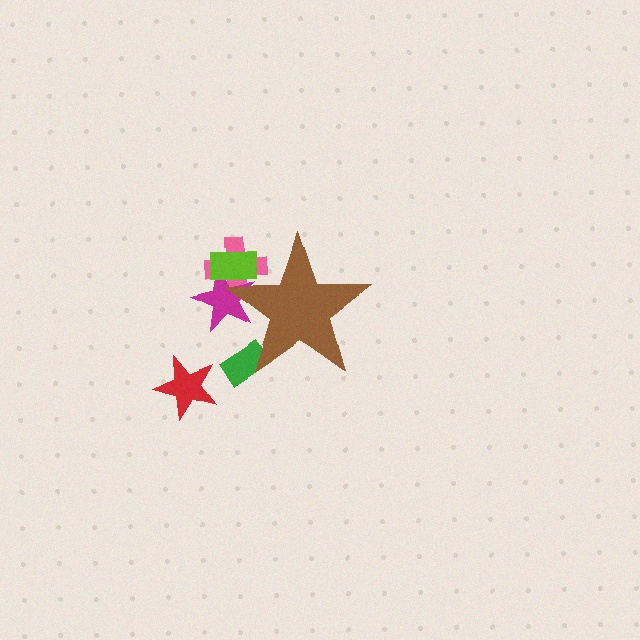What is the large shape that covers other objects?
A brown star.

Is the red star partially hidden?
No, the red star is fully visible.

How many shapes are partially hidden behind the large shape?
4 shapes are partially hidden.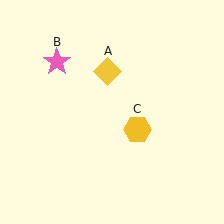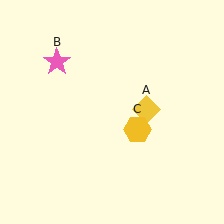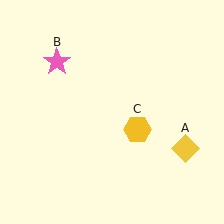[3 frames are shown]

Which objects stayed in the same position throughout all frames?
Pink star (object B) and yellow hexagon (object C) remained stationary.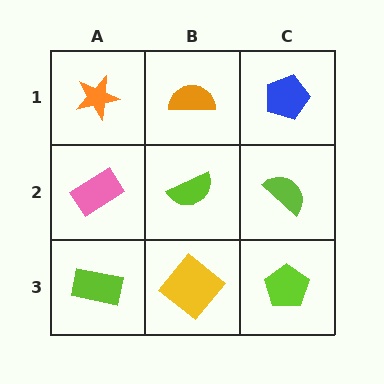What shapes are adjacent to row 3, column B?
A lime semicircle (row 2, column B), a lime rectangle (row 3, column A), a lime pentagon (row 3, column C).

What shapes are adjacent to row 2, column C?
A blue pentagon (row 1, column C), a lime pentagon (row 3, column C), a lime semicircle (row 2, column B).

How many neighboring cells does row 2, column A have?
3.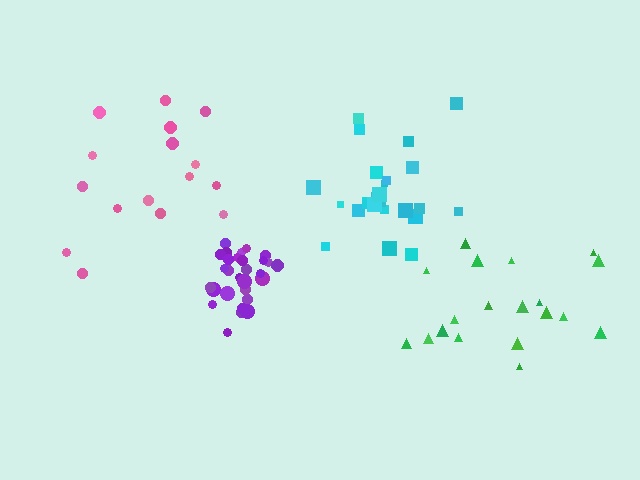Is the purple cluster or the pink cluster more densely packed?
Purple.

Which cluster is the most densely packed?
Purple.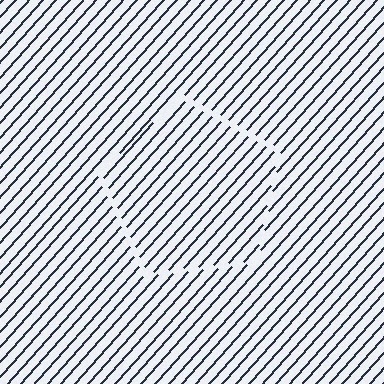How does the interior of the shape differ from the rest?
The interior of the shape contains the same grating, shifted by half a period — the contour is defined by the phase discontinuity where line-ends from the inner and outer gratings abut.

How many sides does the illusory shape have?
5 sides — the line-ends trace a pentagon.